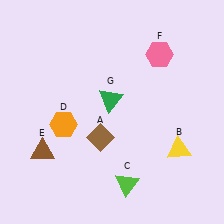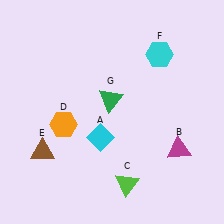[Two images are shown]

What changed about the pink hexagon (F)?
In Image 1, F is pink. In Image 2, it changed to cyan.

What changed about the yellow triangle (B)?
In Image 1, B is yellow. In Image 2, it changed to magenta.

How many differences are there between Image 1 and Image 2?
There are 3 differences between the two images.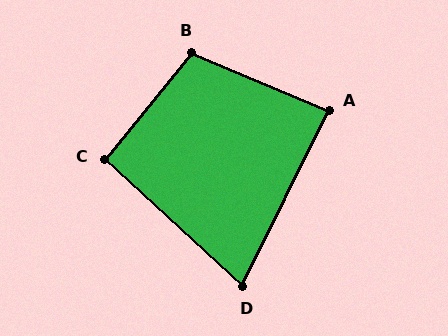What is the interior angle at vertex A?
Approximately 87 degrees (approximately right).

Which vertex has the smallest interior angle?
D, at approximately 74 degrees.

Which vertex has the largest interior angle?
B, at approximately 106 degrees.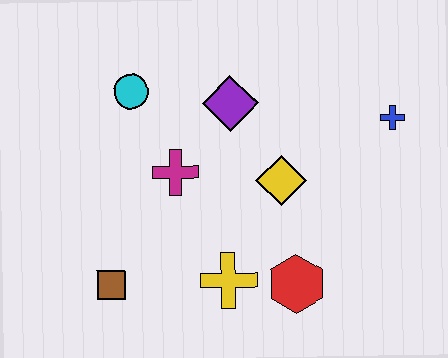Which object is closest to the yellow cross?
The red hexagon is closest to the yellow cross.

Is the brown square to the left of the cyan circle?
Yes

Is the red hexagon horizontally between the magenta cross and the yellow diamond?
No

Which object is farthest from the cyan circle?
The blue cross is farthest from the cyan circle.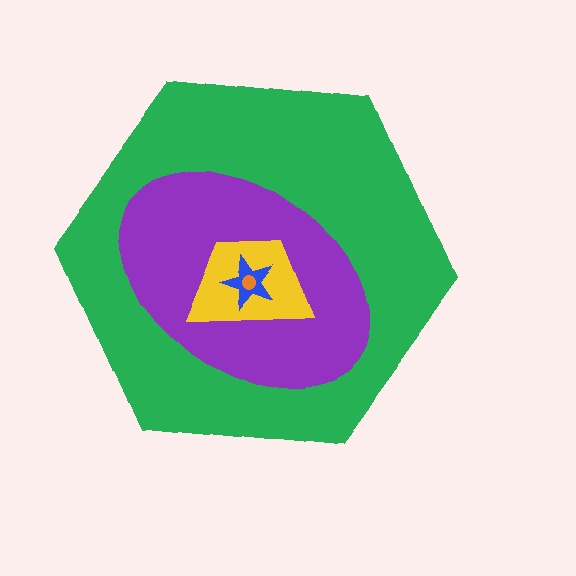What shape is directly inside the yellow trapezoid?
The blue star.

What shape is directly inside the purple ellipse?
The yellow trapezoid.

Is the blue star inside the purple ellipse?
Yes.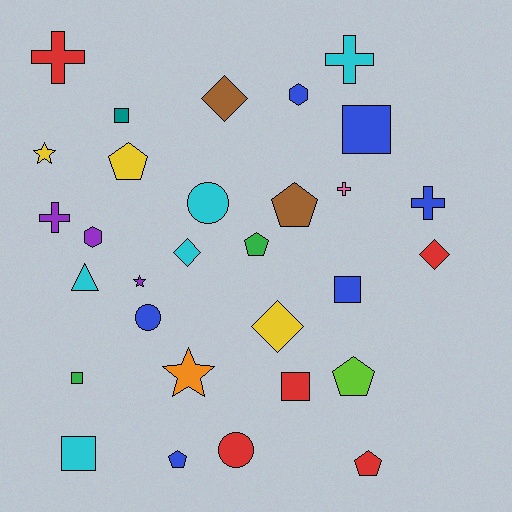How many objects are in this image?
There are 30 objects.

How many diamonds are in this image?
There are 4 diamonds.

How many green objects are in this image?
There are 2 green objects.